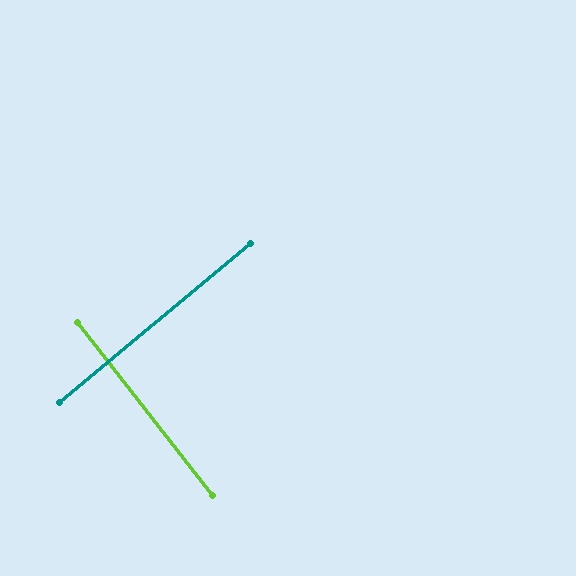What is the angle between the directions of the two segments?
Approximately 88 degrees.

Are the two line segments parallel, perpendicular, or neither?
Perpendicular — they meet at approximately 88°.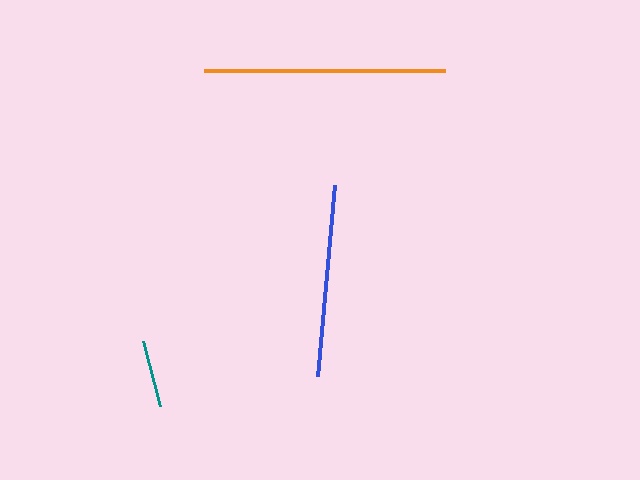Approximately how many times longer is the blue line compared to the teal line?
The blue line is approximately 2.9 times the length of the teal line.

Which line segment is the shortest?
The teal line is the shortest at approximately 67 pixels.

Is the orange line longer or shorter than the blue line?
The orange line is longer than the blue line.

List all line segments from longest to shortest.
From longest to shortest: orange, blue, teal.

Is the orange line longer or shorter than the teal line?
The orange line is longer than the teal line.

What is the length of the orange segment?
The orange segment is approximately 241 pixels long.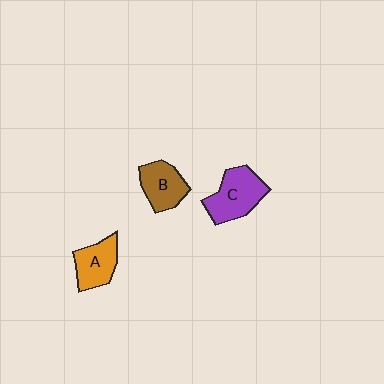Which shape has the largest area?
Shape C (purple).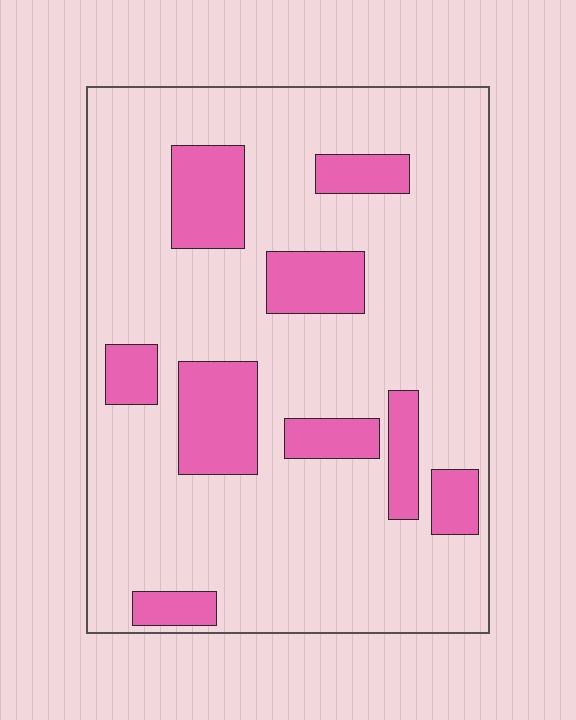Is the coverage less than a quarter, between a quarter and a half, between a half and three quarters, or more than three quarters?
Less than a quarter.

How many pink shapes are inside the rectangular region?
9.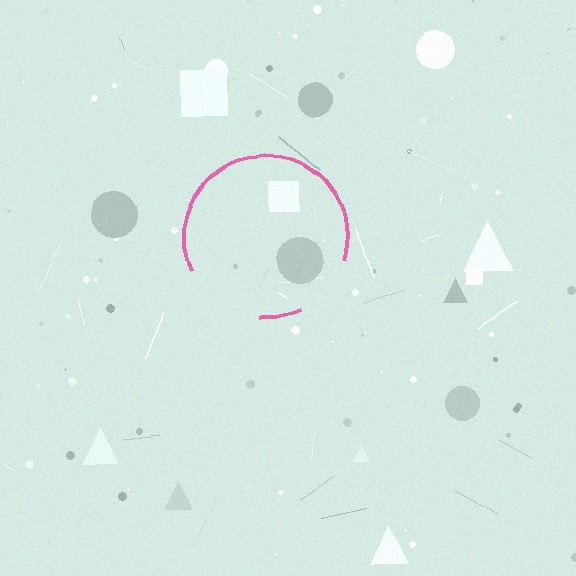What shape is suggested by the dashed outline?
The dashed outline suggests a circle.